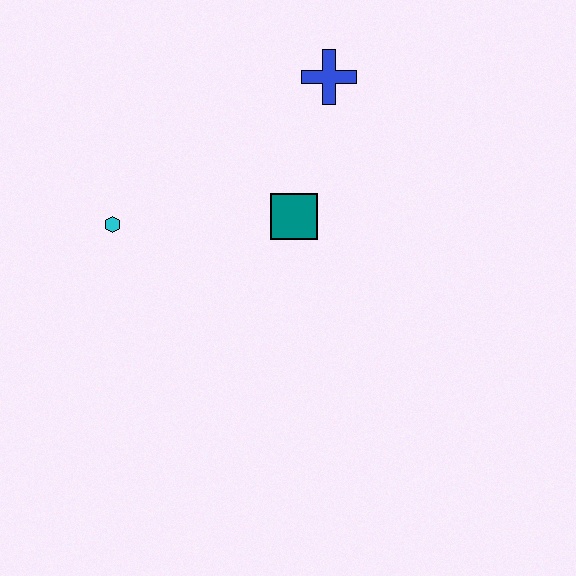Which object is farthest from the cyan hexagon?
The blue cross is farthest from the cyan hexagon.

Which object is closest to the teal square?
The blue cross is closest to the teal square.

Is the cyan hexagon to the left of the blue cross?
Yes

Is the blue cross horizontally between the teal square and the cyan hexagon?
No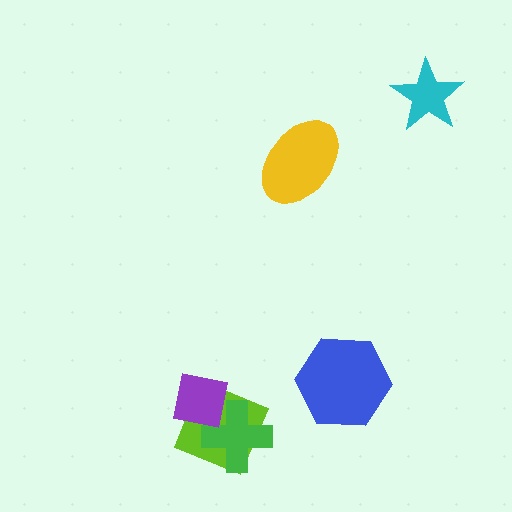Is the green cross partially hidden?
Yes, it is partially covered by another shape.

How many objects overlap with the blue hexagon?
0 objects overlap with the blue hexagon.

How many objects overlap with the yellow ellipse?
0 objects overlap with the yellow ellipse.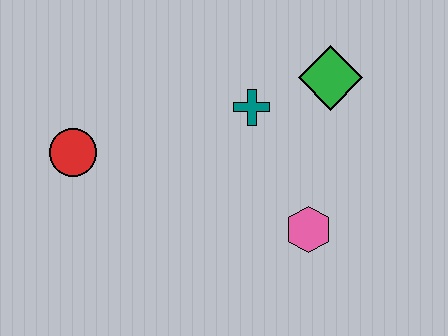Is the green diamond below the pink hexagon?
No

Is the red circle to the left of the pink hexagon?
Yes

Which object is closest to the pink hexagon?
The teal cross is closest to the pink hexagon.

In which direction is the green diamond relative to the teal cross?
The green diamond is to the right of the teal cross.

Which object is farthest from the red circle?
The green diamond is farthest from the red circle.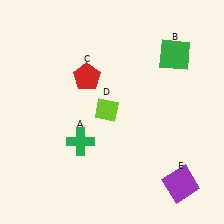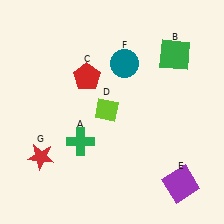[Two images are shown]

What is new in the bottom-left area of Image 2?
A red star (G) was added in the bottom-left area of Image 2.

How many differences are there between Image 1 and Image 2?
There are 2 differences between the two images.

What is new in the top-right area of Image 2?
A teal circle (F) was added in the top-right area of Image 2.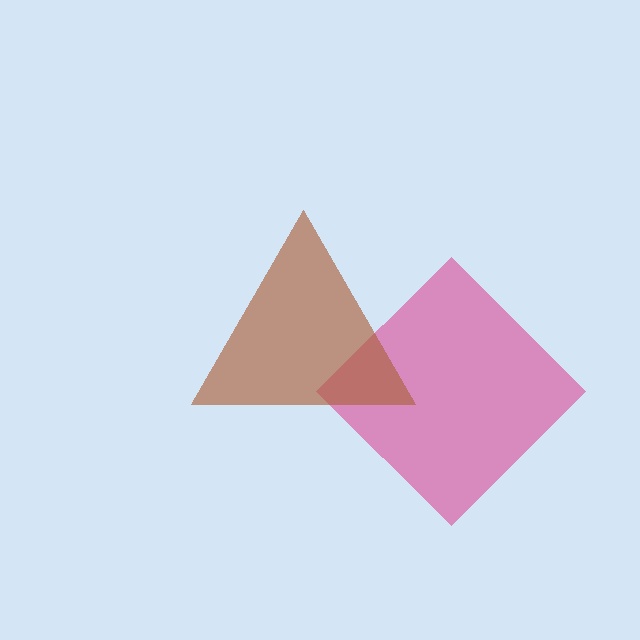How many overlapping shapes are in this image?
There are 2 overlapping shapes in the image.